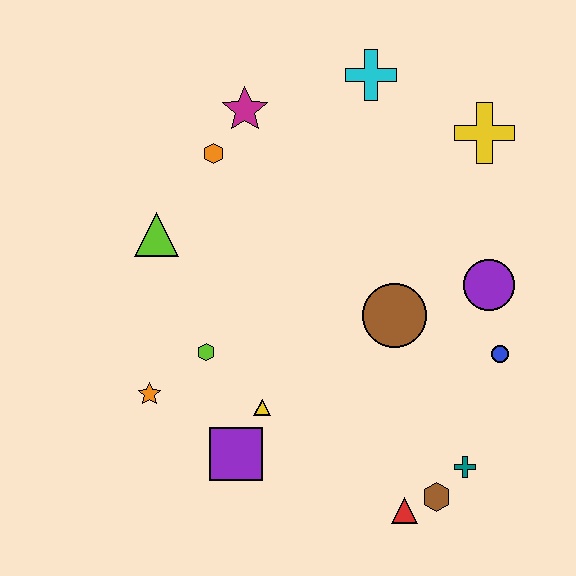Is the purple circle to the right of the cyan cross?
Yes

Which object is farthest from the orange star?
The yellow cross is farthest from the orange star.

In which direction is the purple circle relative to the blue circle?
The purple circle is above the blue circle.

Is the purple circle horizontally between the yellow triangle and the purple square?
No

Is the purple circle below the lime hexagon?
No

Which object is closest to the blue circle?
The purple circle is closest to the blue circle.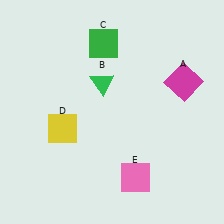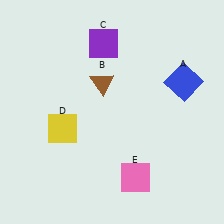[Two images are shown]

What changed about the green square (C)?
In Image 1, C is green. In Image 2, it changed to purple.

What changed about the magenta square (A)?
In Image 1, A is magenta. In Image 2, it changed to blue.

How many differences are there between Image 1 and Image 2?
There are 3 differences between the two images.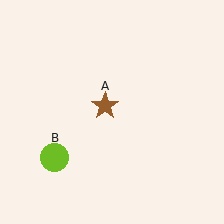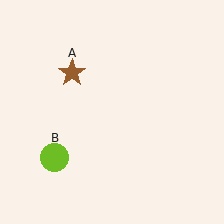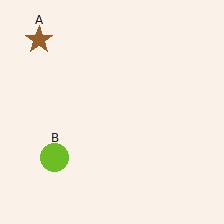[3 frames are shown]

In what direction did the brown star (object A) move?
The brown star (object A) moved up and to the left.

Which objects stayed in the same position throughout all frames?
Lime circle (object B) remained stationary.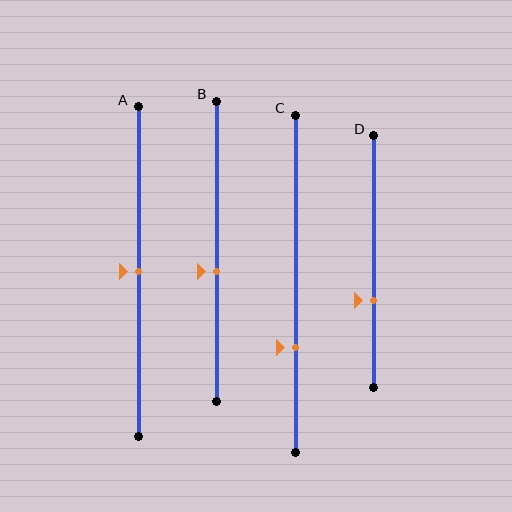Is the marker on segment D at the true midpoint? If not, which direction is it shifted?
No, the marker on segment D is shifted downward by about 16% of the segment length.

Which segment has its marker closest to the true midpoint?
Segment A has its marker closest to the true midpoint.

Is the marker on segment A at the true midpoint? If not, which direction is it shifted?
Yes, the marker on segment A is at the true midpoint.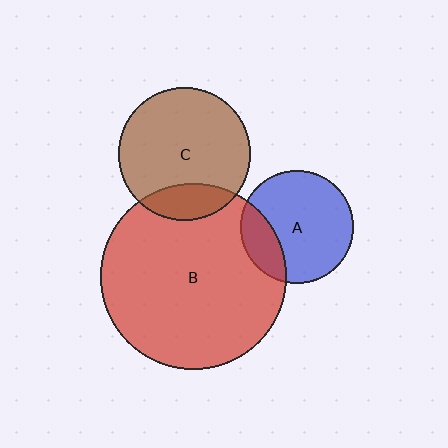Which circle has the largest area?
Circle B (red).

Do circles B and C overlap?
Yes.